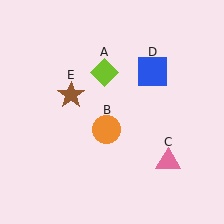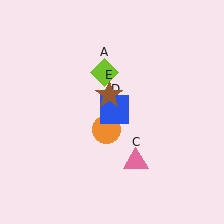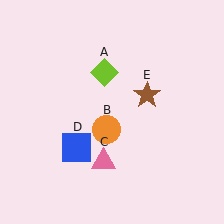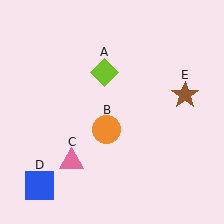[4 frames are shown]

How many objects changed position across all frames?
3 objects changed position: pink triangle (object C), blue square (object D), brown star (object E).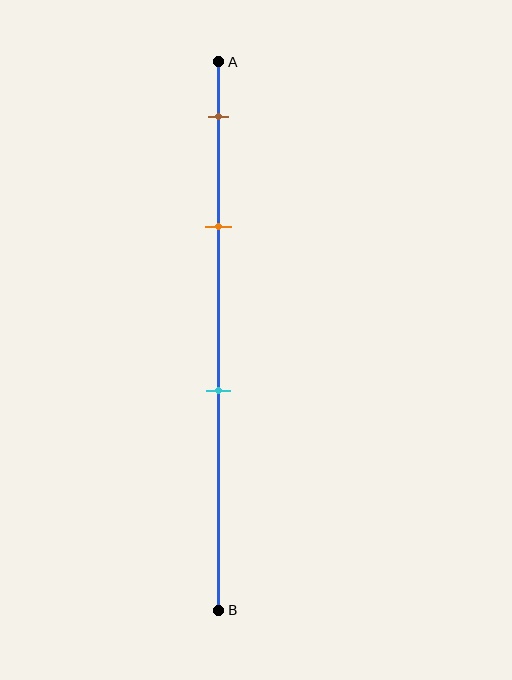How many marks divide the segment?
There are 3 marks dividing the segment.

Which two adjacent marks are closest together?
The brown and orange marks are the closest adjacent pair.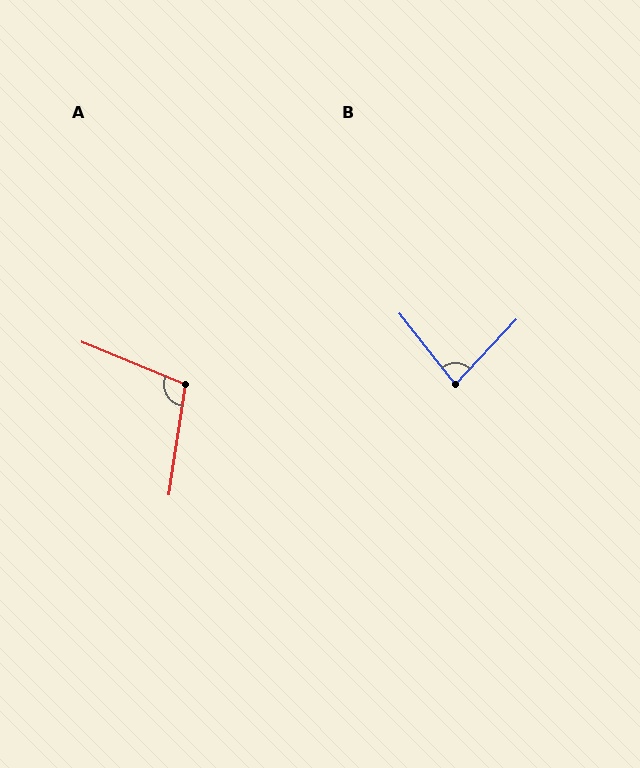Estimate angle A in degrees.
Approximately 104 degrees.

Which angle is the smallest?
B, at approximately 81 degrees.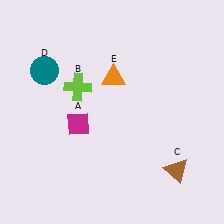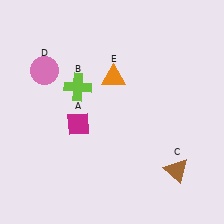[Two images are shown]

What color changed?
The circle (D) changed from teal in Image 1 to pink in Image 2.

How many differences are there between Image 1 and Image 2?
There is 1 difference between the two images.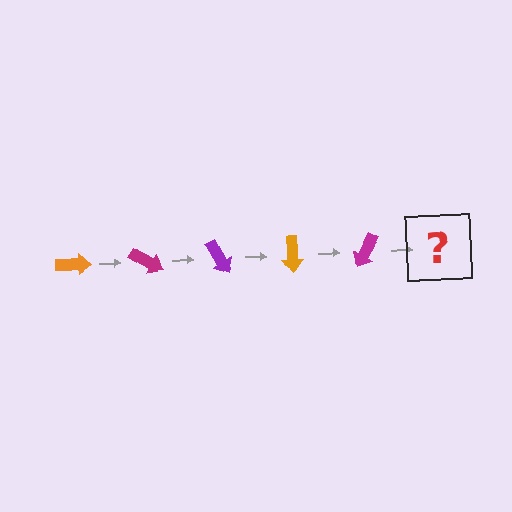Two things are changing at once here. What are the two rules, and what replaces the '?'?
The two rules are that it rotates 30 degrees each step and the color cycles through orange, magenta, and purple. The '?' should be a purple arrow, rotated 150 degrees from the start.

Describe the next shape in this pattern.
It should be a purple arrow, rotated 150 degrees from the start.